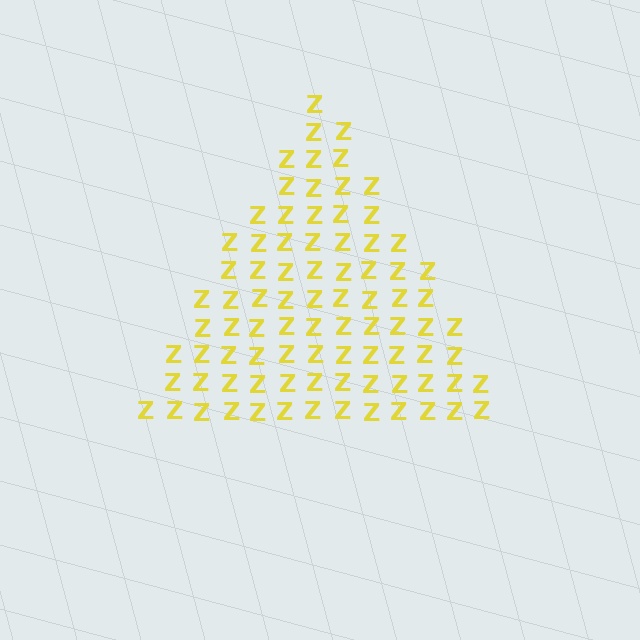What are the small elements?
The small elements are letter Z's.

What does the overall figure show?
The overall figure shows a triangle.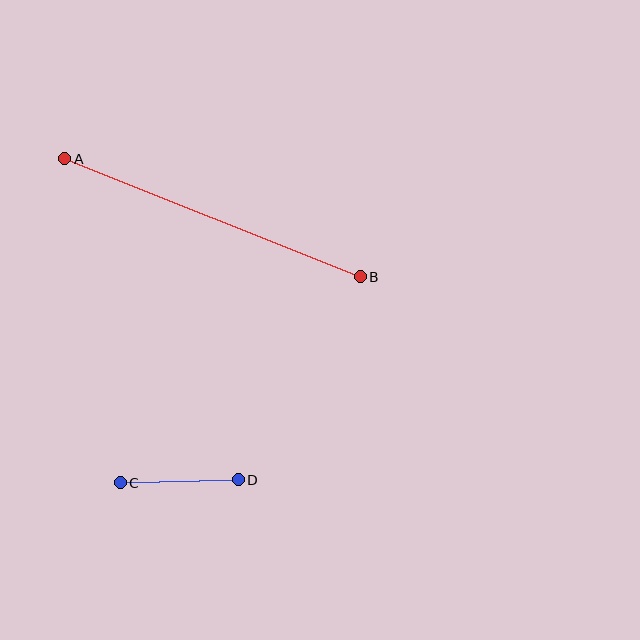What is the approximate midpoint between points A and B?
The midpoint is at approximately (213, 218) pixels.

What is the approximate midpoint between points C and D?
The midpoint is at approximately (179, 481) pixels.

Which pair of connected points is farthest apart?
Points A and B are farthest apart.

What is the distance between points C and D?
The distance is approximately 118 pixels.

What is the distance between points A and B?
The distance is approximately 318 pixels.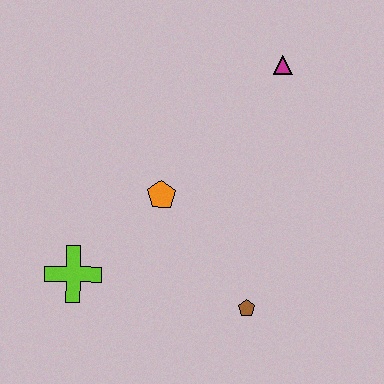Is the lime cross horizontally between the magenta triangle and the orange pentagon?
No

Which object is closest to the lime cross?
The orange pentagon is closest to the lime cross.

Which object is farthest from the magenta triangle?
The lime cross is farthest from the magenta triangle.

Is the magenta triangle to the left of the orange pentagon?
No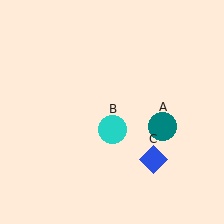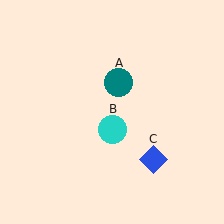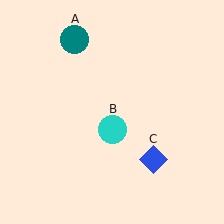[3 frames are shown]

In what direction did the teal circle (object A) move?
The teal circle (object A) moved up and to the left.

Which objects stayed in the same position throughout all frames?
Cyan circle (object B) and blue diamond (object C) remained stationary.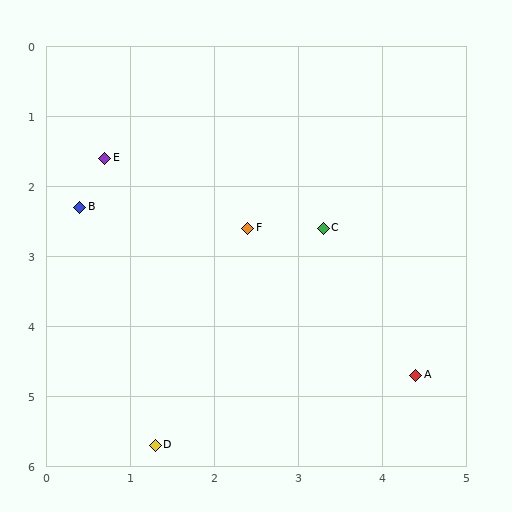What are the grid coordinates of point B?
Point B is at approximately (0.4, 2.3).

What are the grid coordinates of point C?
Point C is at approximately (3.3, 2.6).